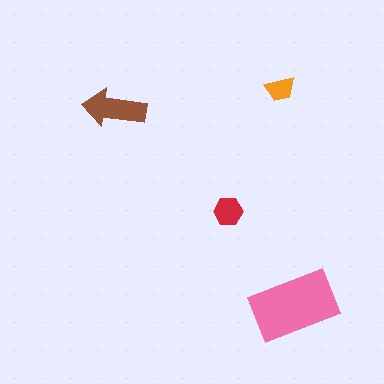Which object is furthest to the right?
The pink rectangle is rightmost.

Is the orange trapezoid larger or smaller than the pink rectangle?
Smaller.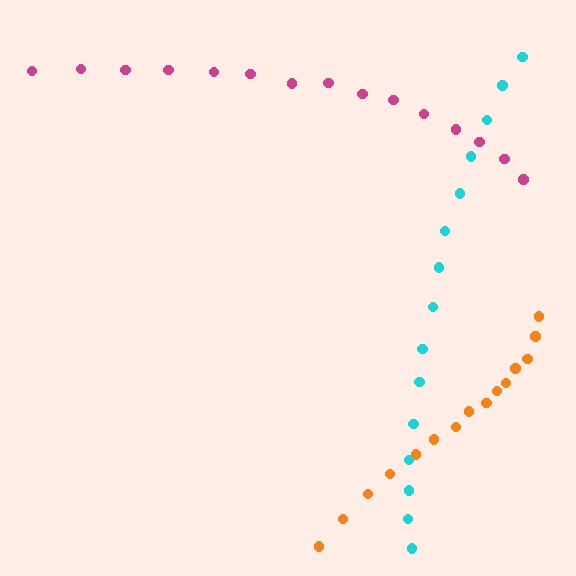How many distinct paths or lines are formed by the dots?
There are 3 distinct paths.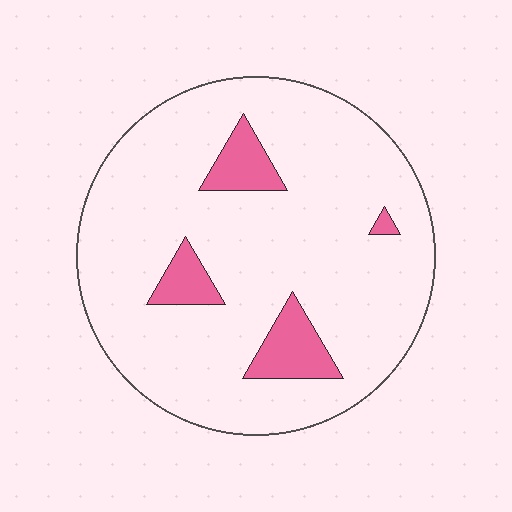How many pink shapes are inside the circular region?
4.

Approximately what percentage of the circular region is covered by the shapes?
Approximately 10%.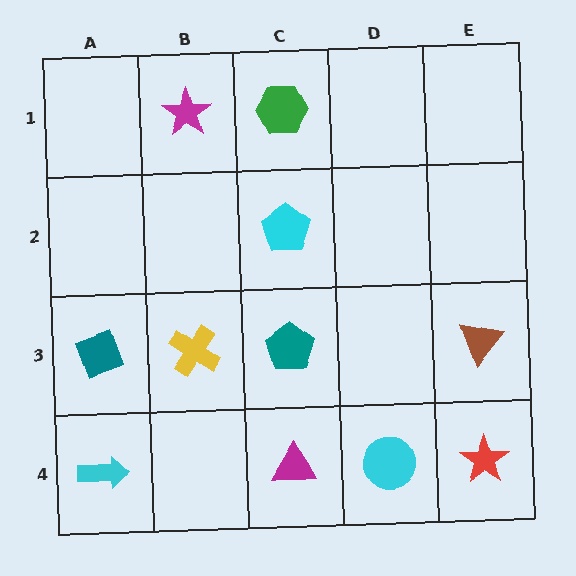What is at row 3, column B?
A yellow cross.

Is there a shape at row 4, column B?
No, that cell is empty.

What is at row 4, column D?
A cyan circle.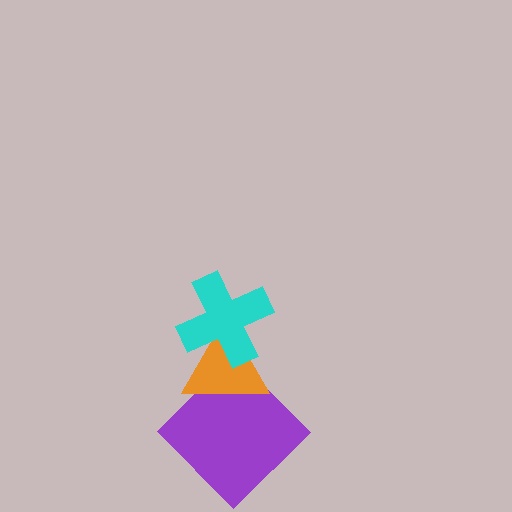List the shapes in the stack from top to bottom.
From top to bottom: the cyan cross, the orange triangle, the purple diamond.